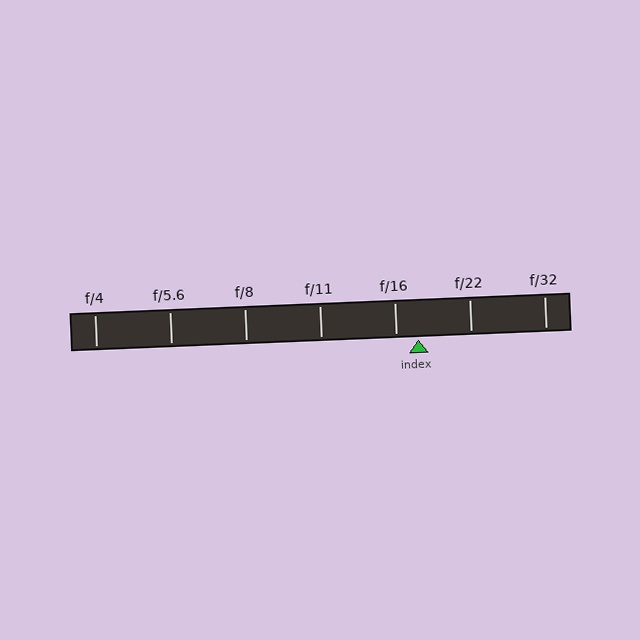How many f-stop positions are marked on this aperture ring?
There are 7 f-stop positions marked.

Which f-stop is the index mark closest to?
The index mark is closest to f/16.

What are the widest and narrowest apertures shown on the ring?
The widest aperture shown is f/4 and the narrowest is f/32.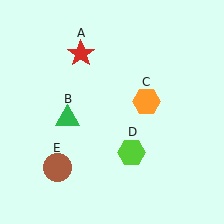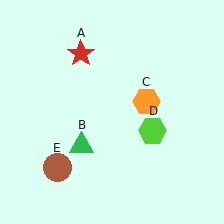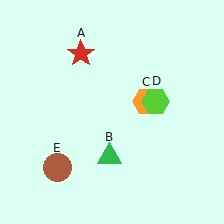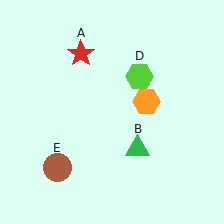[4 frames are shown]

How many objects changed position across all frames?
2 objects changed position: green triangle (object B), lime hexagon (object D).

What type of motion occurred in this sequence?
The green triangle (object B), lime hexagon (object D) rotated counterclockwise around the center of the scene.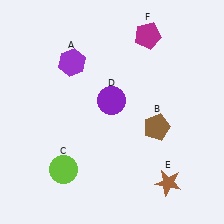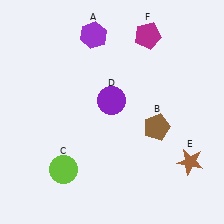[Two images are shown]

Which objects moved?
The objects that moved are: the purple hexagon (A), the brown star (E).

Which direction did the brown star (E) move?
The brown star (E) moved right.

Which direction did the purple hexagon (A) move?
The purple hexagon (A) moved up.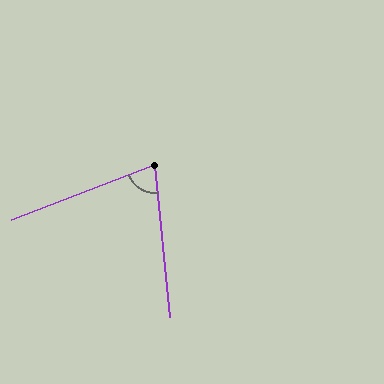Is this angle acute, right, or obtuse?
It is acute.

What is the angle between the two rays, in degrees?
Approximately 74 degrees.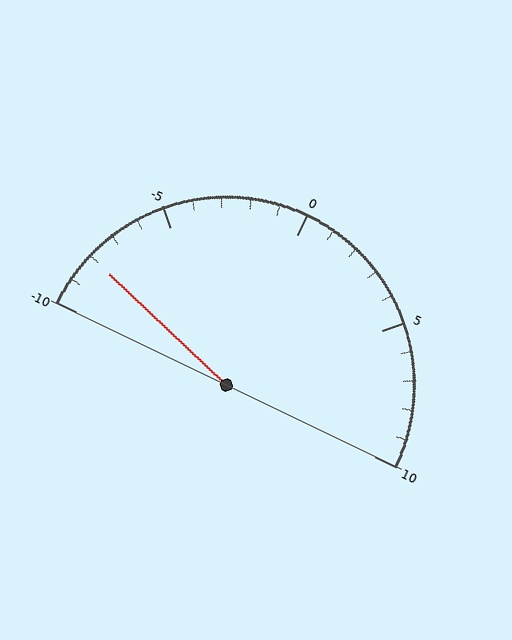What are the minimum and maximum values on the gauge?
The gauge ranges from -10 to 10.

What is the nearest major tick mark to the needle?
The nearest major tick mark is -10.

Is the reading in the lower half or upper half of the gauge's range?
The reading is in the lower half of the range (-10 to 10).